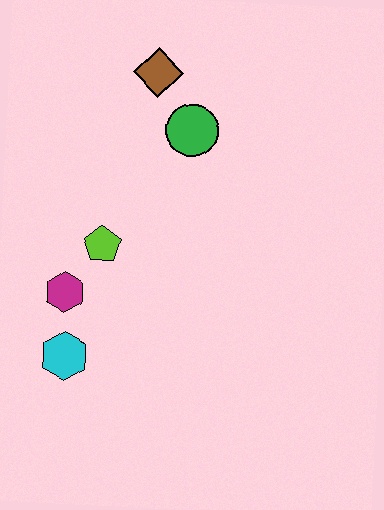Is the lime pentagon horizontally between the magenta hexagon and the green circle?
Yes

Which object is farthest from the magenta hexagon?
The brown diamond is farthest from the magenta hexagon.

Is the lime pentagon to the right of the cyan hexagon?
Yes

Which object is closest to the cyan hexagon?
The magenta hexagon is closest to the cyan hexagon.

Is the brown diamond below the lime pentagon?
No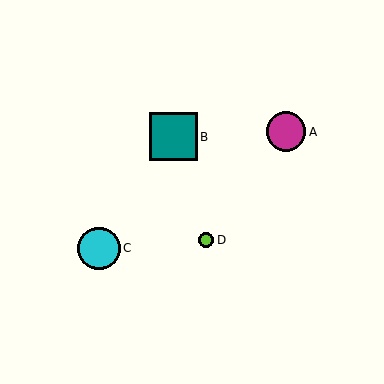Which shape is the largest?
The teal square (labeled B) is the largest.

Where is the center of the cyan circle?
The center of the cyan circle is at (99, 248).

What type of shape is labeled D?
Shape D is a lime circle.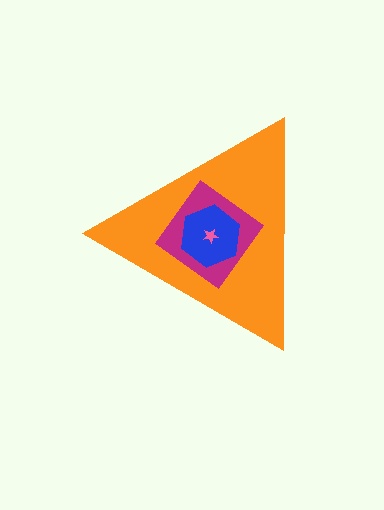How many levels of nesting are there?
4.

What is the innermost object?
The pink star.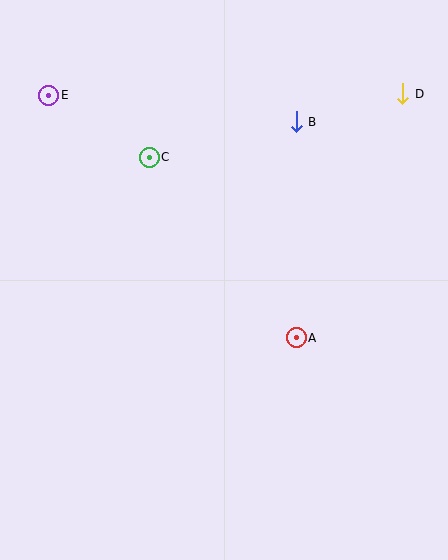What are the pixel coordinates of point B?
Point B is at (296, 122).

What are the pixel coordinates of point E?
Point E is at (49, 96).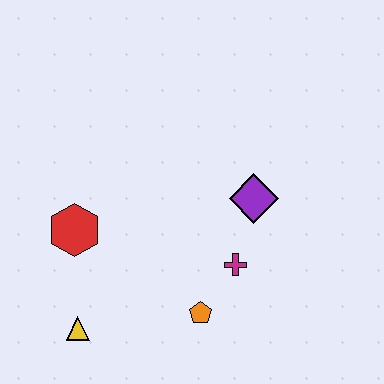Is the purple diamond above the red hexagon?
Yes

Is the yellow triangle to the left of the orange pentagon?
Yes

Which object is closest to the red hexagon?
The yellow triangle is closest to the red hexagon.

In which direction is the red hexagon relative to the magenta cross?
The red hexagon is to the left of the magenta cross.